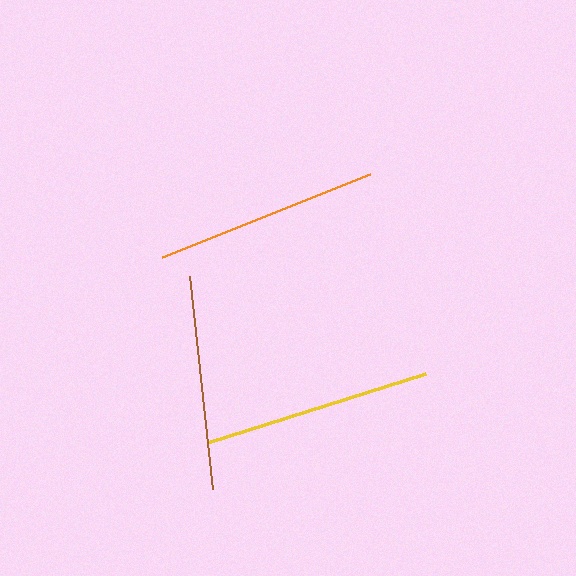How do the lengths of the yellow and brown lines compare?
The yellow and brown lines are approximately the same length.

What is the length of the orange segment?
The orange segment is approximately 224 pixels long.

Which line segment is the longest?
The yellow line is the longest at approximately 228 pixels.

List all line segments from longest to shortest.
From longest to shortest: yellow, orange, brown.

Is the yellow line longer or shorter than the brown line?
The yellow line is longer than the brown line.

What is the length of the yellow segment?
The yellow segment is approximately 228 pixels long.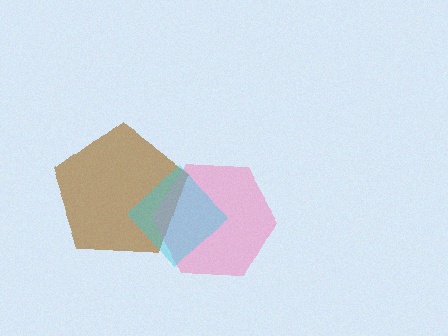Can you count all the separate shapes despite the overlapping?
Yes, there are 3 separate shapes.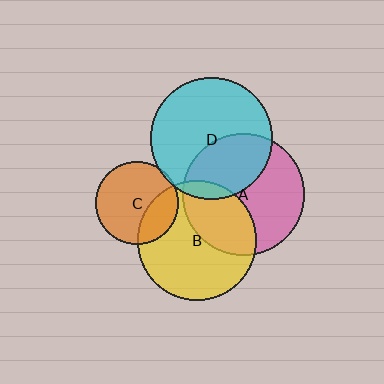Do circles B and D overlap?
Yes.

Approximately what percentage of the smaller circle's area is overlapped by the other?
Approximately 5%.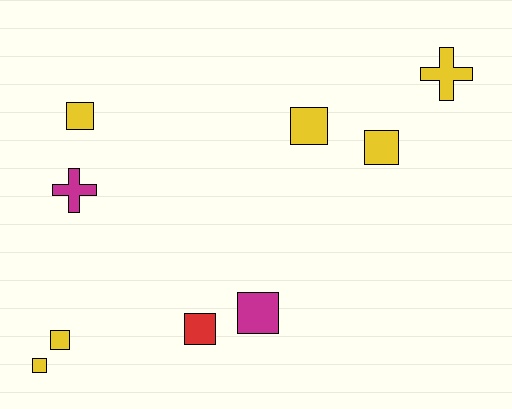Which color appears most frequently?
Yellow, with 6 objects.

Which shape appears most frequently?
Square, with 7 objects.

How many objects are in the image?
There are 9 objects.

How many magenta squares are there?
There is 1 magenta square.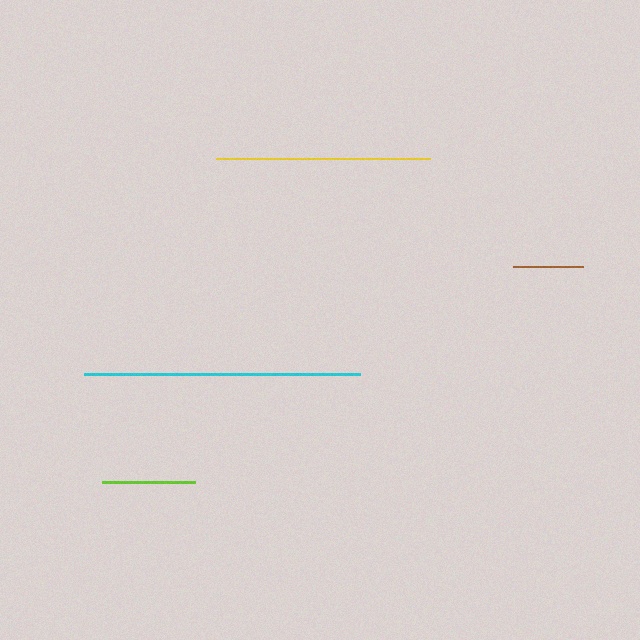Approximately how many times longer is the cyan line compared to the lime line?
The cyan line is approximately 3.0 times the length of the lime line.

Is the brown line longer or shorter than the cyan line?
The cyan line is longer than the brown line.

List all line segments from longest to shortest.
From longest to shortest: cyan, yellow, lime, brown.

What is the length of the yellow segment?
The yellow segment is approximately 214 pixels long.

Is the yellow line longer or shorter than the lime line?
The yellow line is longer than the lime line.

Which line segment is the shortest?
The brown line is the shortest at approximately 70 pixels.